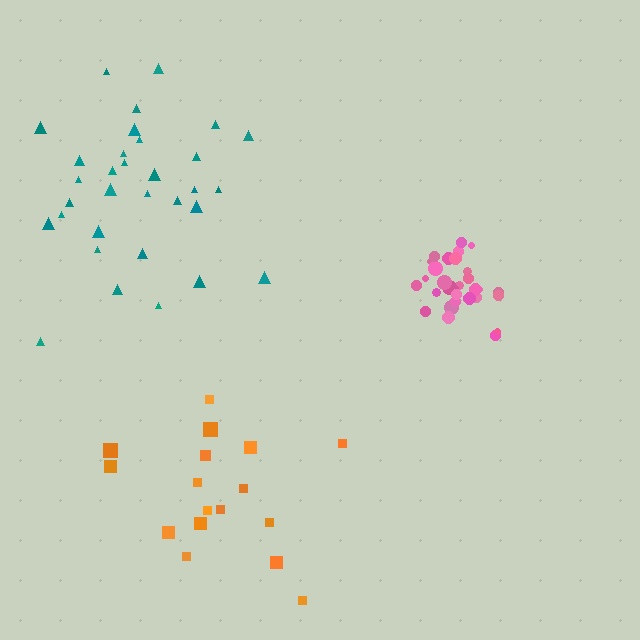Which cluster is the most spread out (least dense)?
Orange.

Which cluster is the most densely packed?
Pink.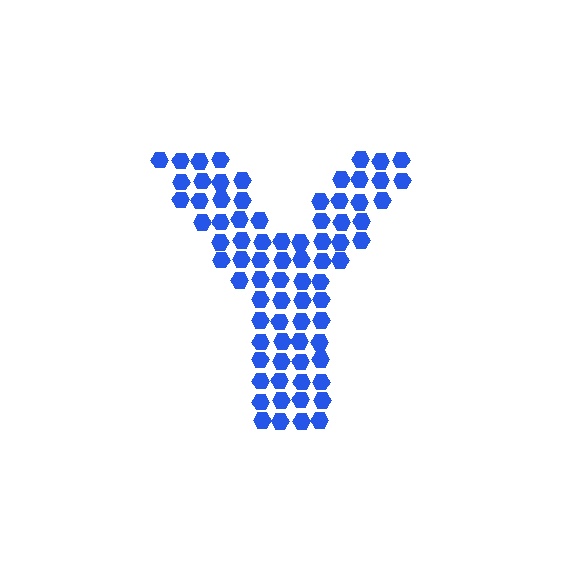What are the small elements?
The small elements are hexagons.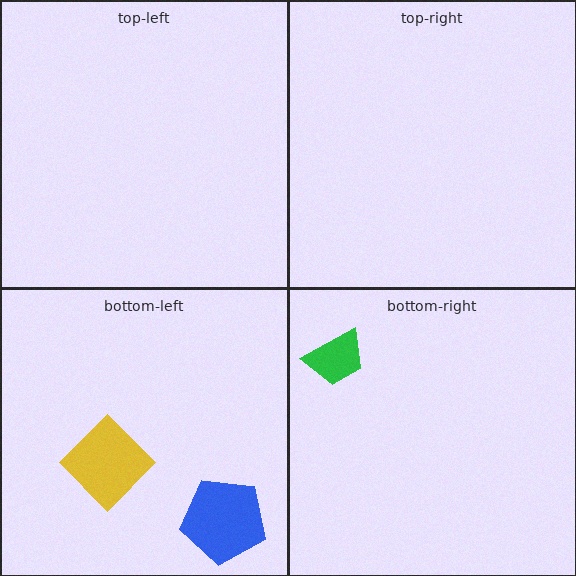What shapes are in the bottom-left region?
The blue pentagon, the yellow diamond.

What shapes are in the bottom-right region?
The green trapezoid.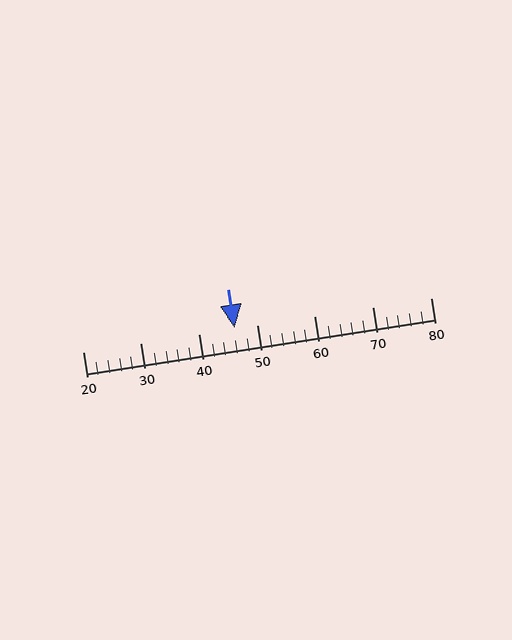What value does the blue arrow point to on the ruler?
The blue arrow points to approximately 46.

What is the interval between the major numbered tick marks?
The major tick marks are spaced 10 units apart.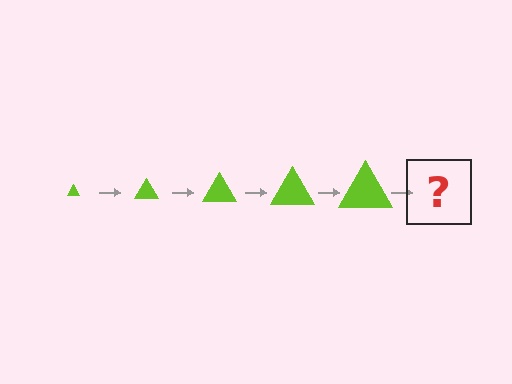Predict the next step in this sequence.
The next step is a lime triangle, larger than the previous one.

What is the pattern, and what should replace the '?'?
The pattern is that the triangle gets progressively larger each step. The '?' should be a lime triangle, larger than the previous one.